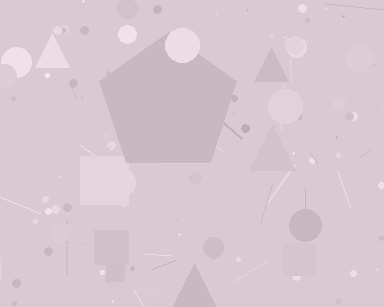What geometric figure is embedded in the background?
A pentagon is embedded in the background.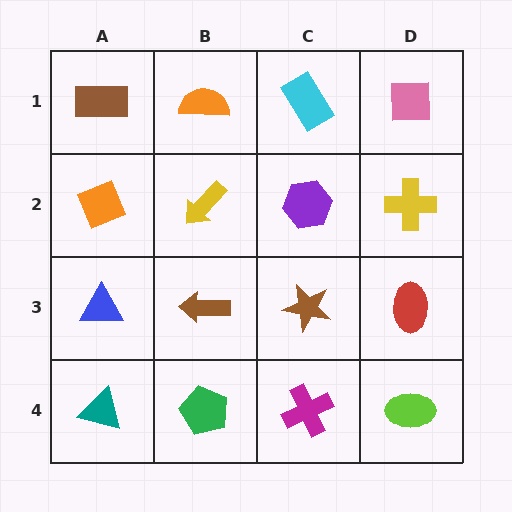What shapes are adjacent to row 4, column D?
A red ellipse (row 3, column D), a magenta cross (row 4, column C).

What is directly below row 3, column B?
A green pentagon.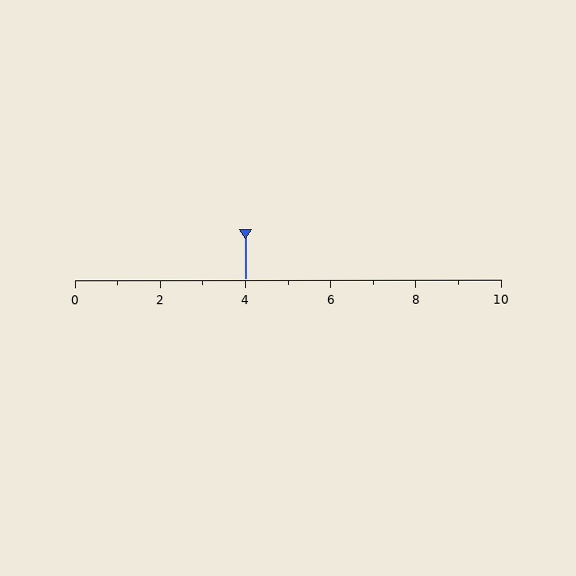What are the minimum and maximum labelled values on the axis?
The axis runs from 0 to 10.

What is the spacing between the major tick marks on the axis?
The major ticks are spaced 2 apart.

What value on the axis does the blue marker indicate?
The marker indicates approximately 4.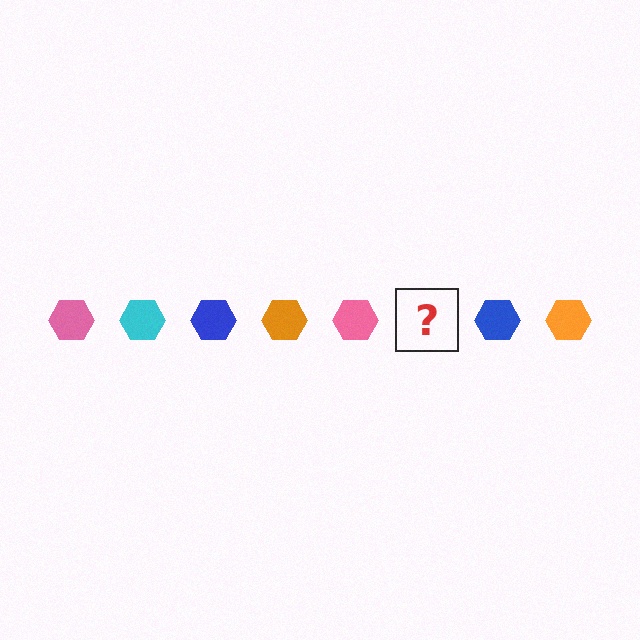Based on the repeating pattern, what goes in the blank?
The blank should be a cyan hexagon.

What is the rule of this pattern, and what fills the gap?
The rule is that the pattern cycles through pink, cyan, blue, orange hexagons. The gap should be filled with a cyan hexagon.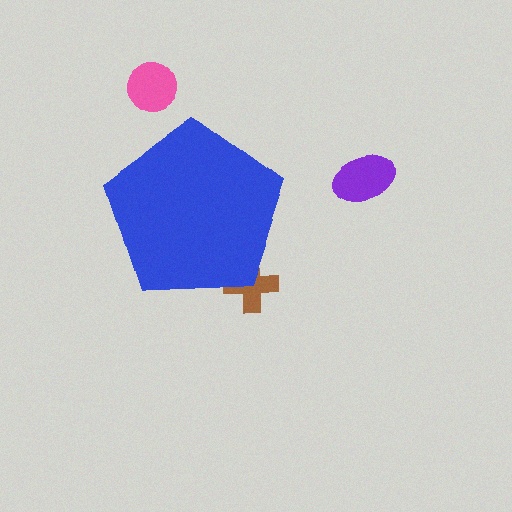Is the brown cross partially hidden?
Yes, the brown cross is partially hidden behind the blue pentagon.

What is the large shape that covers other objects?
A blue pentagon.